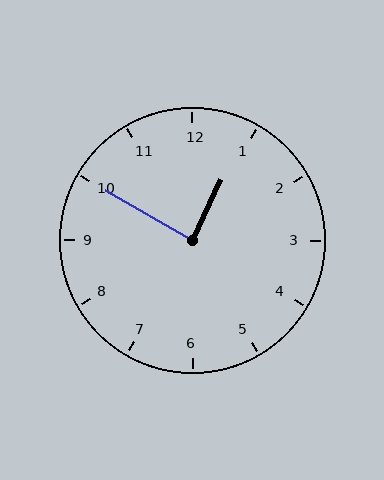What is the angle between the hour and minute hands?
Approximately 85 degrees.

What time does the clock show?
12:50.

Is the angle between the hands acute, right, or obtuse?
It is right.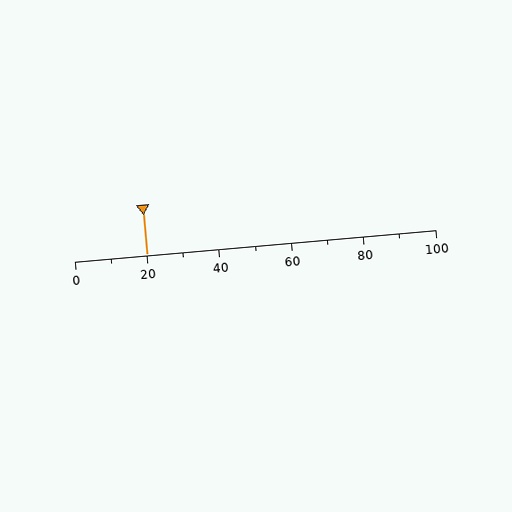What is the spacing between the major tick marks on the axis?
The major ticks are spaced 20 apart.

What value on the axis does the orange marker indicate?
The marker indicates approximately 20.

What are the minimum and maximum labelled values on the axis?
The axis runs from 0 to 100.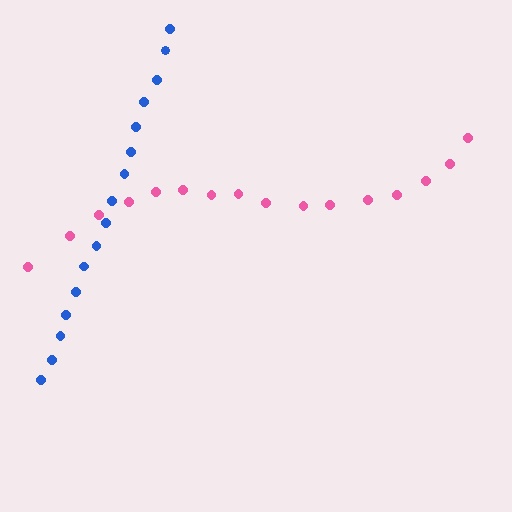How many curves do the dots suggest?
There are 2 distinct paths.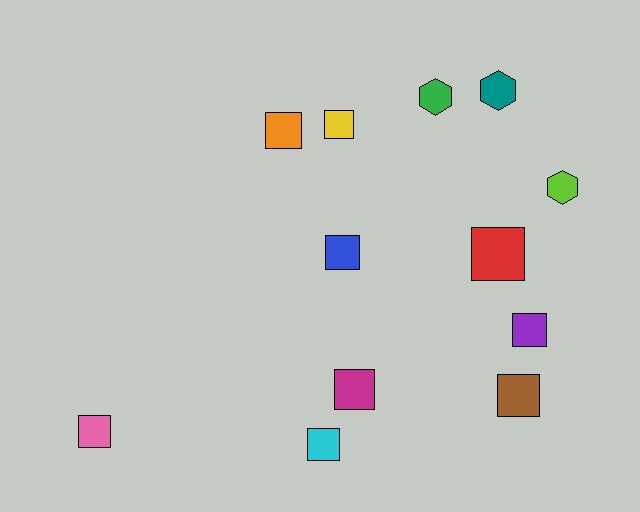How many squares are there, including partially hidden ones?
There are 9 squares.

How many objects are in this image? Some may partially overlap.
There are 12 objects.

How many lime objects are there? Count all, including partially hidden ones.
There is 1 lime object.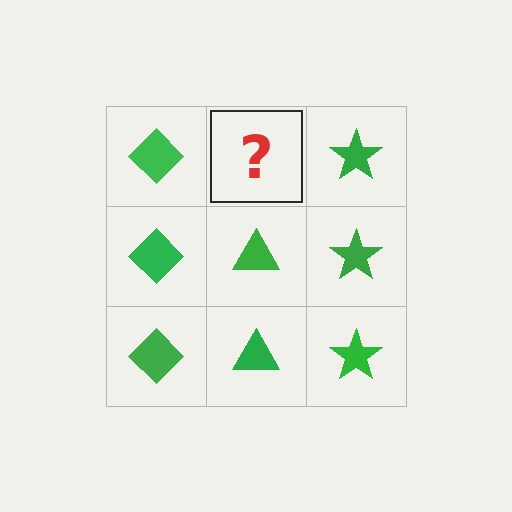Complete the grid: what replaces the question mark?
The question mark should be replaced with a green triangle.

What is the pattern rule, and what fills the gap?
The rule is that each column has a consistent shape. The gap should be filled with a green triangle.